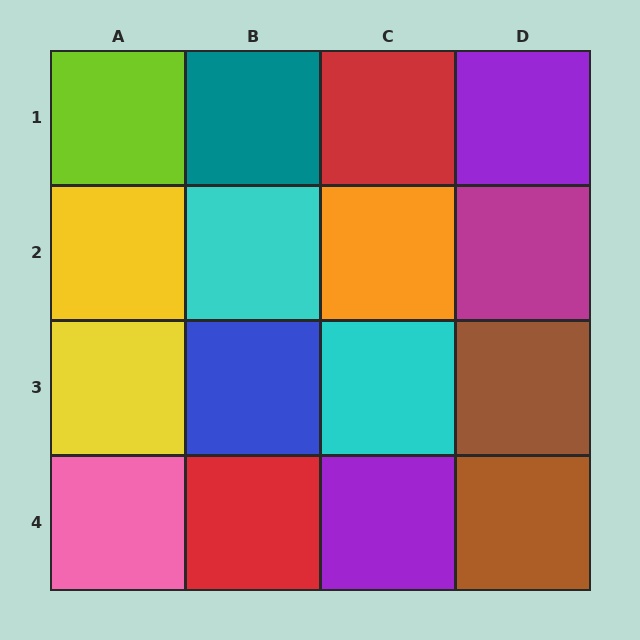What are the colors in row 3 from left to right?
Yellow, blue, cyan, brown.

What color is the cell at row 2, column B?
Cyan.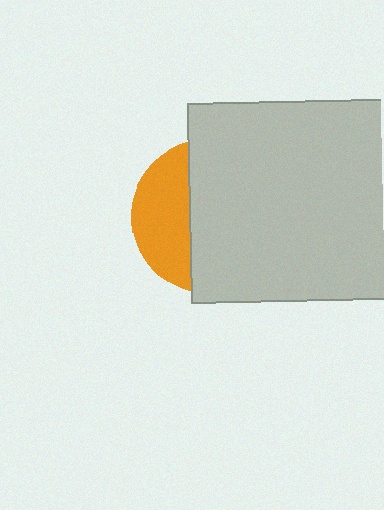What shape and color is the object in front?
The object in front is a light gray square.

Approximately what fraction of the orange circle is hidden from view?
Roughly 67% of the orange circle is hidden behind the light gray square.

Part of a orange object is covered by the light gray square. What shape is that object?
It is a circle.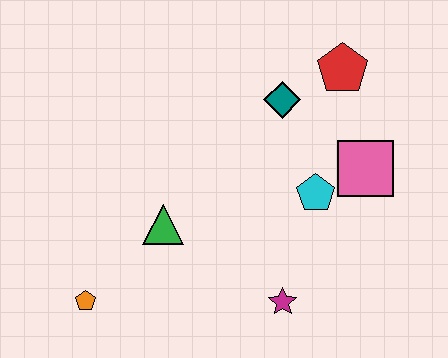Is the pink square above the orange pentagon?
Yes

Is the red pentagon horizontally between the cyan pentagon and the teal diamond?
No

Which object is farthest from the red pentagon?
The orange pentagon is farthest from the red pentagon.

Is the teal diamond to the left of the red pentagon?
Yes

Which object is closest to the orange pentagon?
The green triangle is closest to the orange pentagon.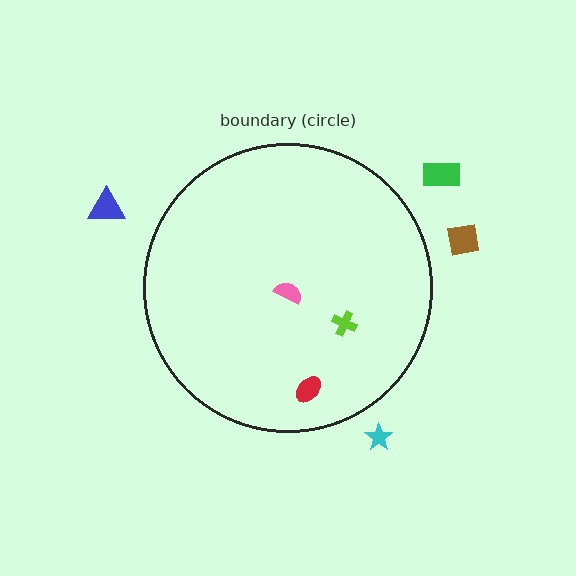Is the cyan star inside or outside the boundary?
Outside.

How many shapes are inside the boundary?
3 inside, 4 outside.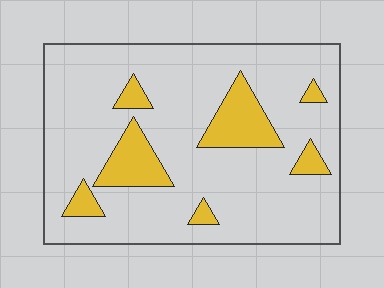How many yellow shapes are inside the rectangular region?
7.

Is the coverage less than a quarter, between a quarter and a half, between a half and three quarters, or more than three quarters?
Less than a quarter.